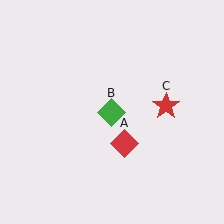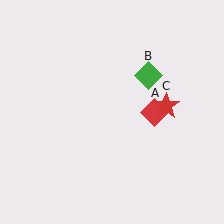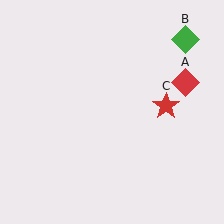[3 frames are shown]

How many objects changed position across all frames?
2 objects changed position: red diamond (object A), green diamond (object B).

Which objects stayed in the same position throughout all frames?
Red star (object C) remained stationary.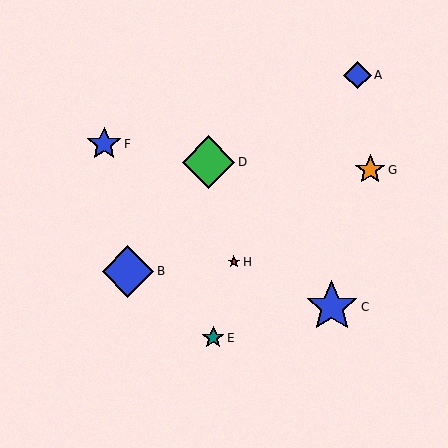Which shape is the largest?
The green diamond (labeled D) is the largest.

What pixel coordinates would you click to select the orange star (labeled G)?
Click at (370, 170) to select the orange star G.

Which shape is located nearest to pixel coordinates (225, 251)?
The red star (labeled H) at (234, 262) is nearest to that location.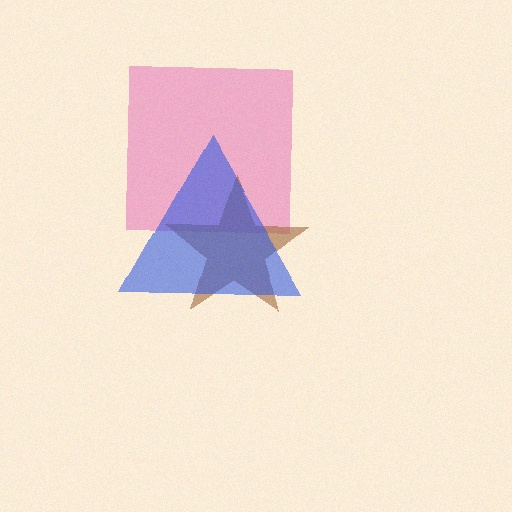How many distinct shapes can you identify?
There are 3 distinct shapes: a pink square, a brown star, a blue triangle.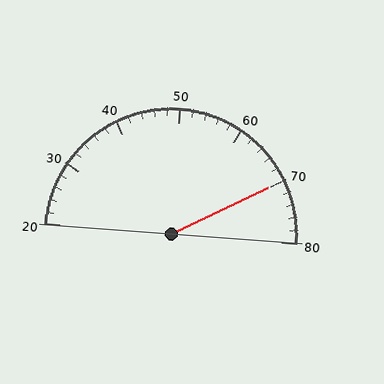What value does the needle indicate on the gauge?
The needle indicates approximately 70.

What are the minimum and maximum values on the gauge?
The gauge ranges from 20 to 80.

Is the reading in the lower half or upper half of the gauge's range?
The reading is in the upper half of the range (20 to 80).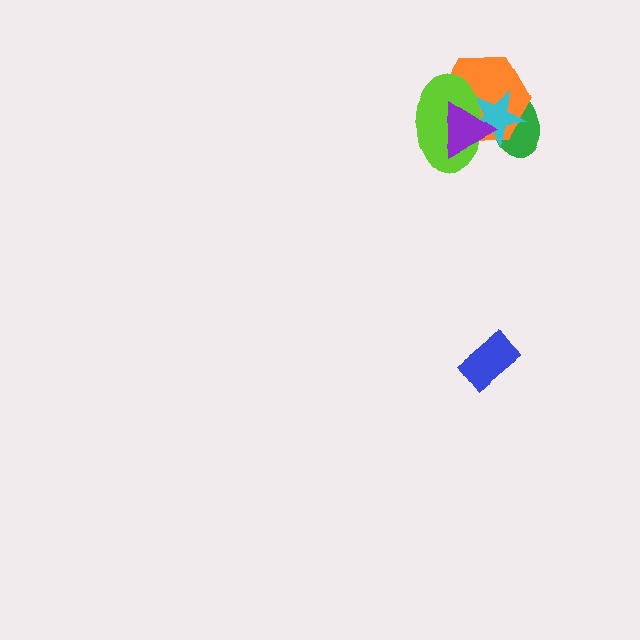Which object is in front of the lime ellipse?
The purple triangle is in front of the lime ellipse.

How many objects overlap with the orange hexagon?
4 objects overlap with the orange hexagon.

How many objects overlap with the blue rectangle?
0 objects overlap with the blue rectangle.